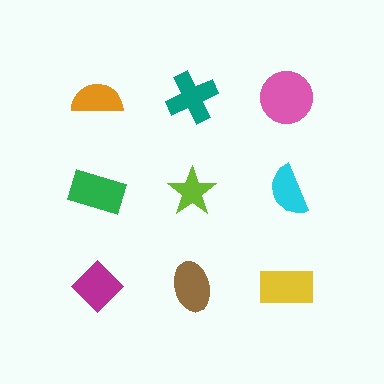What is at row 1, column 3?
A pink circle.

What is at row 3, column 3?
A yellow rectangle.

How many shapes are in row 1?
3 shapes.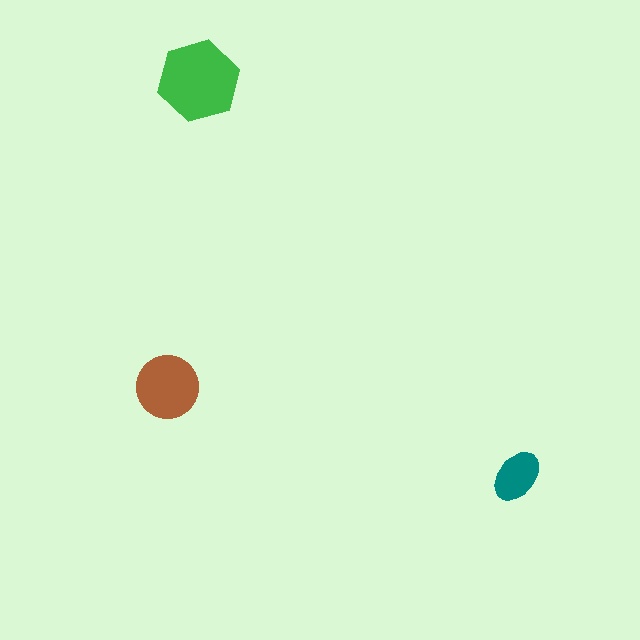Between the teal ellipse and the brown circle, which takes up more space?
The brown circle.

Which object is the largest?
The green hexagon.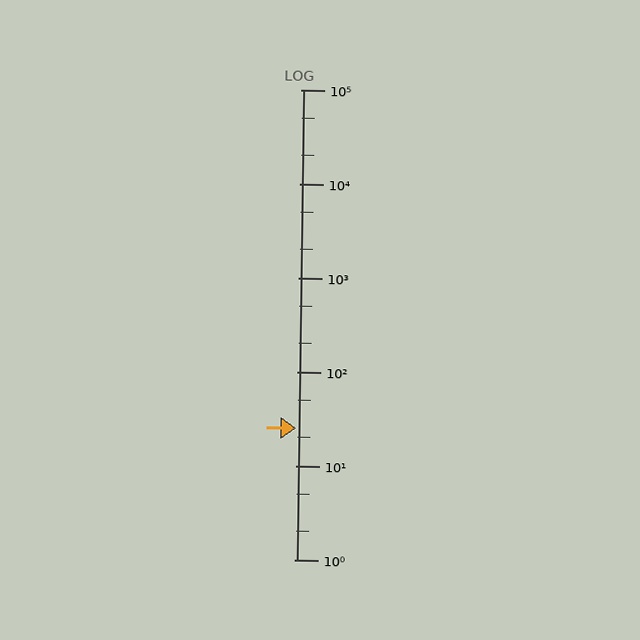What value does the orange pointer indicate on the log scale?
The pointer indicates approximately 25.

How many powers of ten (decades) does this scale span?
The scale spans 5 decades, from 1 to 100000.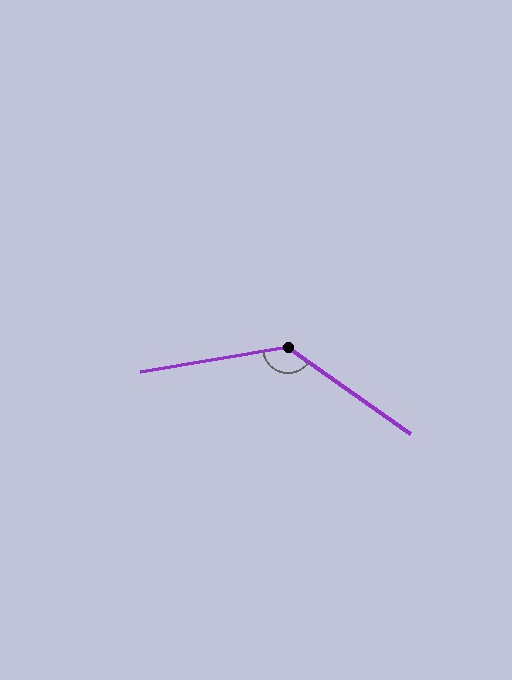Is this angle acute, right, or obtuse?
It is obtuse.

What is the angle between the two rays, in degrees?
Approximately 135 degrees.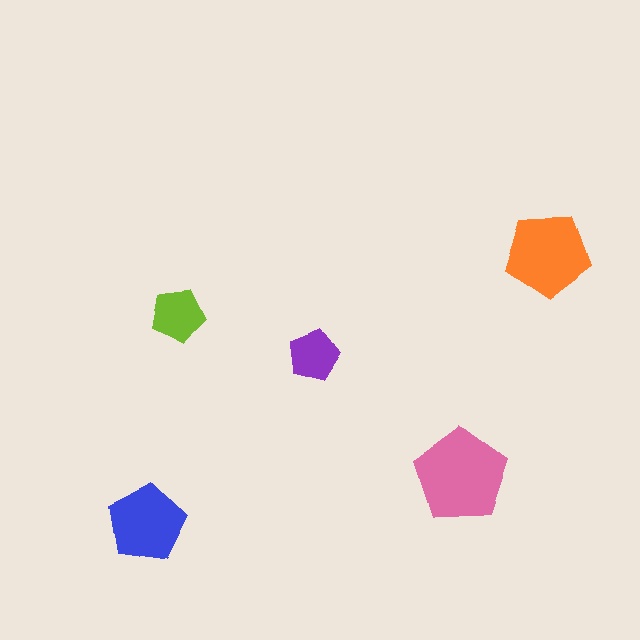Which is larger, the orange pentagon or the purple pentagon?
The orange one.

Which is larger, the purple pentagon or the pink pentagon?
The pink one.